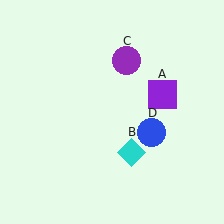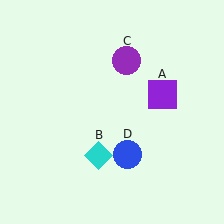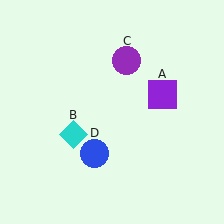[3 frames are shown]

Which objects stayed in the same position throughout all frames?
Purple square (object A) and purple circle (object C) remained stationary.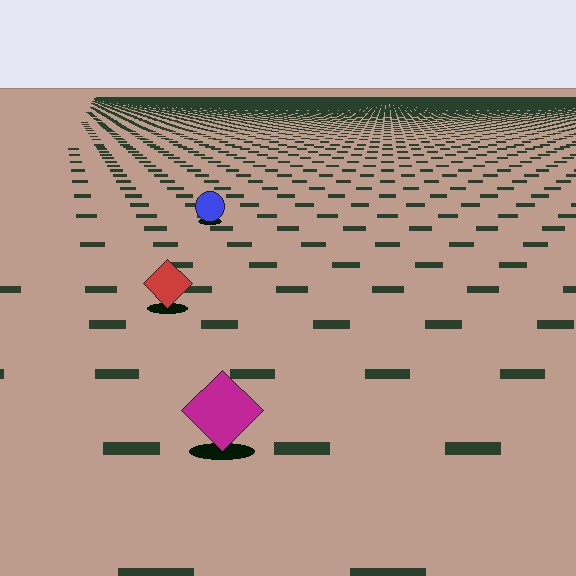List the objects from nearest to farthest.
From nearest to farthest: the magenta diamond, the red diamond, the blue circle.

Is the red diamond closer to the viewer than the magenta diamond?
No. The magenta diamond is closer — you can tell from the texture gradient: the ground texture is coarser near it.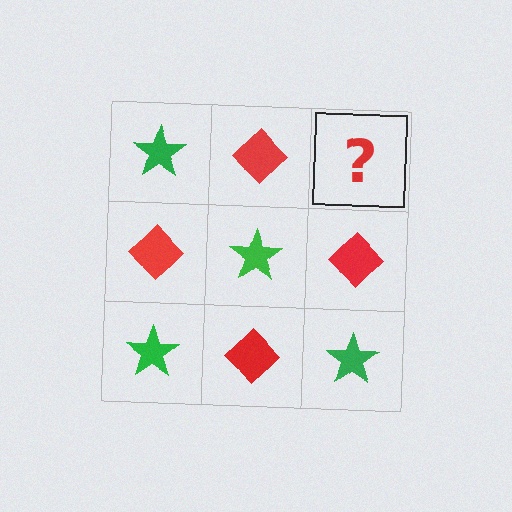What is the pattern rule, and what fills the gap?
The rule is that it alternates green star and red diamond in a checkerboard pattern. The gap should be filled with a green star.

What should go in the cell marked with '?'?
The missing cell should contain a green star.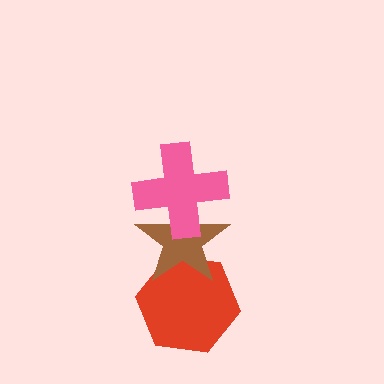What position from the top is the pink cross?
The pink cross is 1st from the top.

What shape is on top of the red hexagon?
The brown star is on top of the red hexagon.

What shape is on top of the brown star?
The pink cross is on top of the brown star.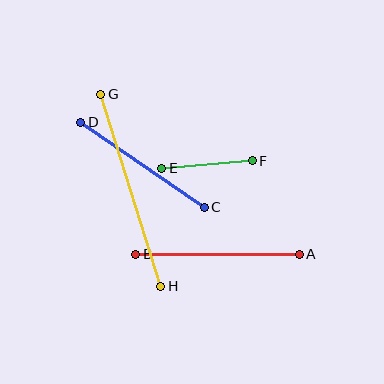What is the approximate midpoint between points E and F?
The midpoint is at approximately (207, 164) pixels.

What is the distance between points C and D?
The distance is approximately 150 pixels.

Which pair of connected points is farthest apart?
Points G and H are farthest apart.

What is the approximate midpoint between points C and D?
The midpoint is at approximately (142, 165) pixels.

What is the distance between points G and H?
The distance is approximately 201 pixels.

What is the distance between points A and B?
The distance is approximately 164 pixels.